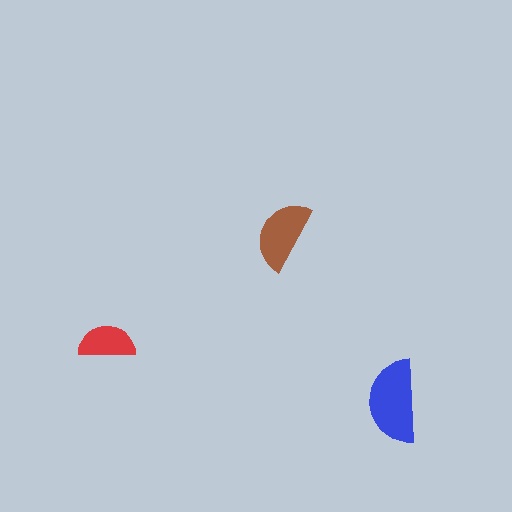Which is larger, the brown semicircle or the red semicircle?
The brown one.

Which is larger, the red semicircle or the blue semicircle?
The blue one.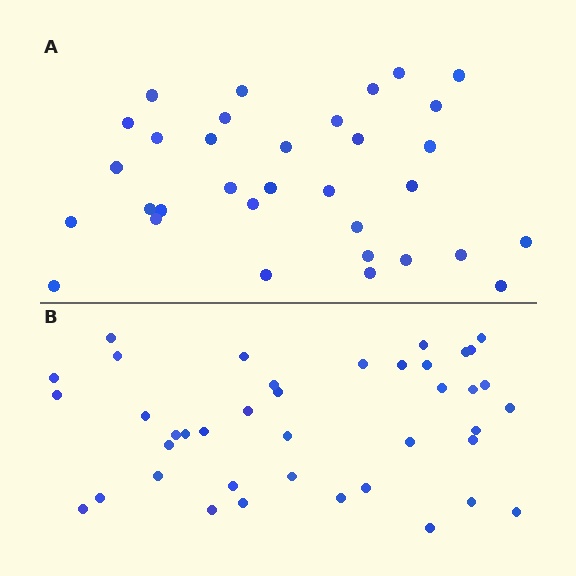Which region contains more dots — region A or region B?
Region B (the bottom region) has more dots.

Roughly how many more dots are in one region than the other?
Region B has roughly 8 or so more dots than region A.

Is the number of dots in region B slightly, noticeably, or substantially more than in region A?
Region B has only slightly more — the two regions are fairly close. The ratio is roughly 1.2 to 1.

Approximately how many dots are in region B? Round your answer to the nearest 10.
About 40 dots.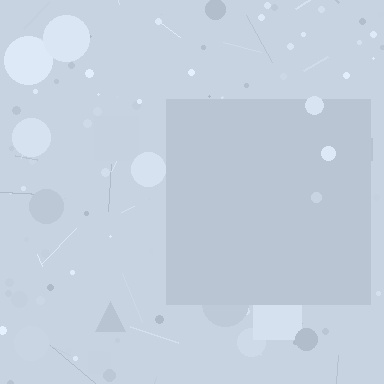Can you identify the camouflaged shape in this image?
The camouflaged shape is a square.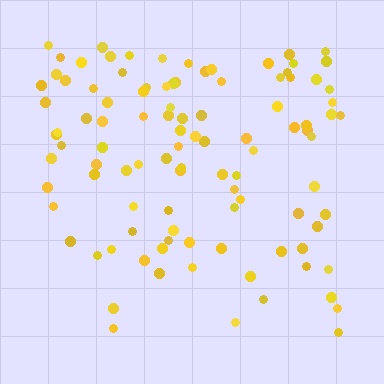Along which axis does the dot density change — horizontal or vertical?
Vertical.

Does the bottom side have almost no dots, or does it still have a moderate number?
Still a moderate number, just noticeably fewer than the top.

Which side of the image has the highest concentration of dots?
The top.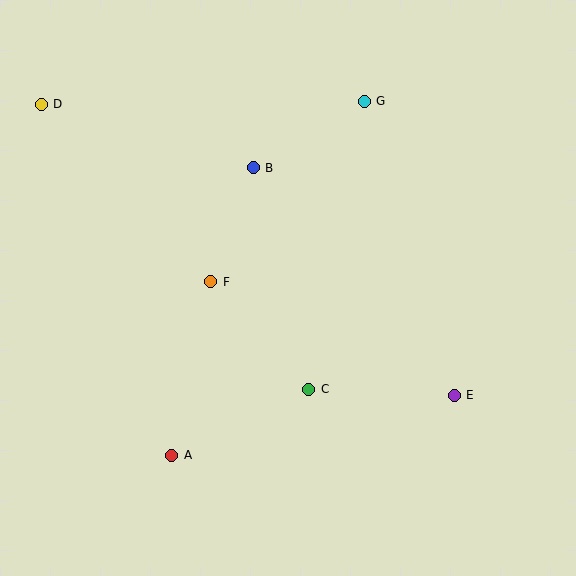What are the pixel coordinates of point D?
Point D is at (41, 104).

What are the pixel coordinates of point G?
Point G is at (364, 101).